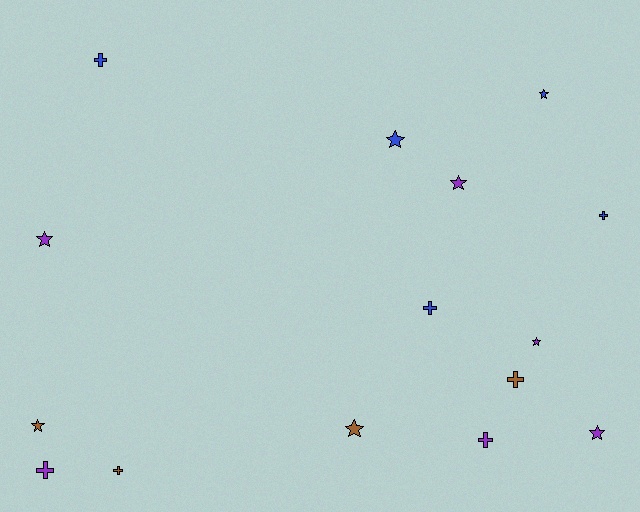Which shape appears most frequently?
Star, with 8 objects.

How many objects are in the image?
There are 15 objects.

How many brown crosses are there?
There are 2 brown crosses.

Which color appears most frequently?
Purple, with 6 objects.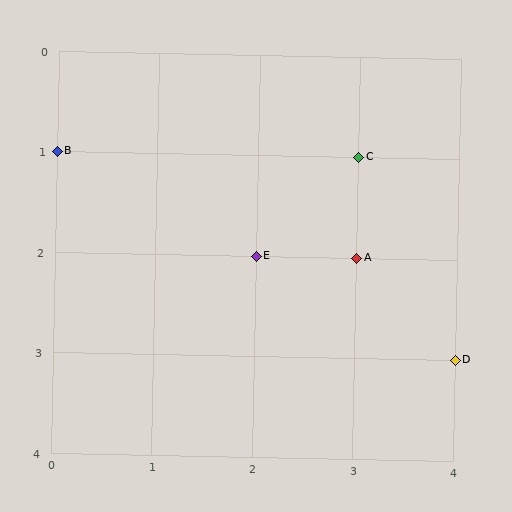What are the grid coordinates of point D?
Point D is at grid coordinates (4, 3).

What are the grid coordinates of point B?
Point B is at grid coordinates (0, 1).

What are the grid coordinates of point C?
Point C is at grid coordinates (3, 1).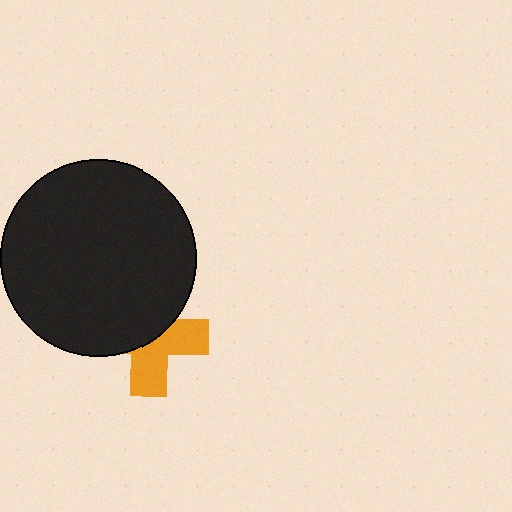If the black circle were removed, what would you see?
You would see the complete orange cross.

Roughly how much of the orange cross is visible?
About half of it is visible (roughly 47%).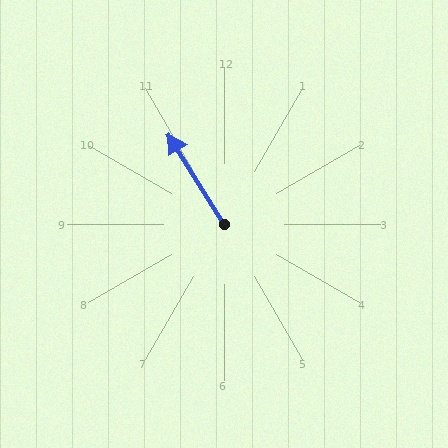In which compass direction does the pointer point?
Northwest.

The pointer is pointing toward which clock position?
Roughly 11 o'clock.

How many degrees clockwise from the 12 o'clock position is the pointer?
Approximately 328 degrees.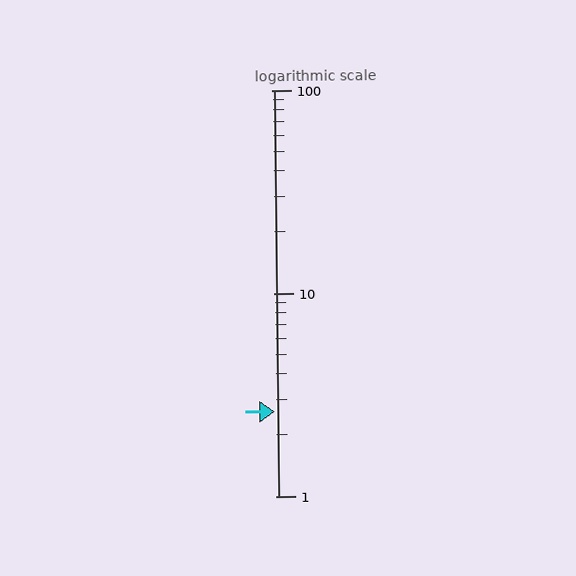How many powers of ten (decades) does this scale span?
The scale spans 2 decades, from 1 to 100.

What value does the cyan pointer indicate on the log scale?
The pointer indicates approximately 2.6.